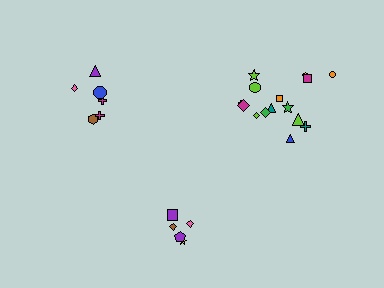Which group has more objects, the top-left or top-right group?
The top-right group.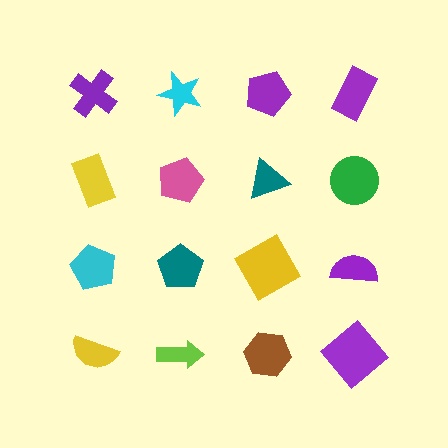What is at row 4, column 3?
A brown hexagon.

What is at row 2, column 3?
A teal triangle.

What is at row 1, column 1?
A purple cross.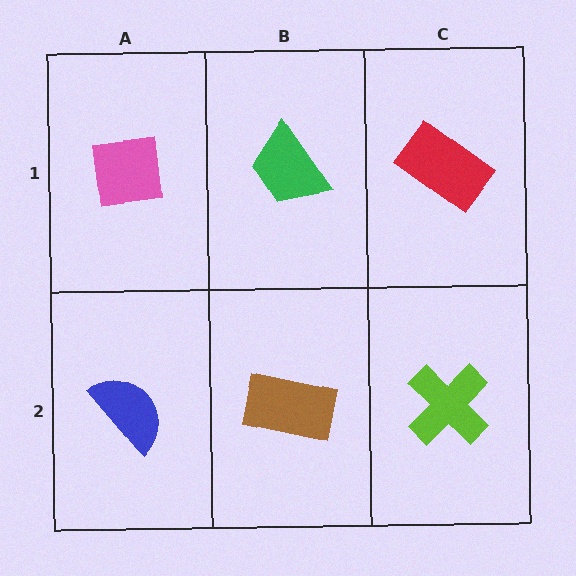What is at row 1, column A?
A pink square.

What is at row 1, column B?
A green trapezoid.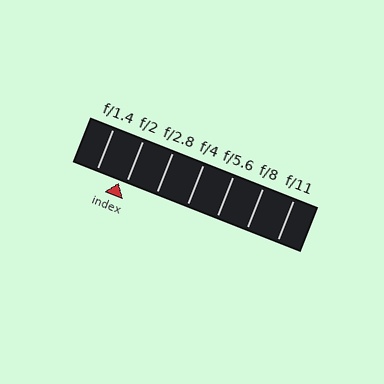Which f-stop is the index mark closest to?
The index mark is closest to f/2.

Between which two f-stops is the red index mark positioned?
The index mark is between f/1.4 and f/2.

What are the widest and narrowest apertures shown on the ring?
The widest aperture shown is f/1.4 and the narrowest is f/11.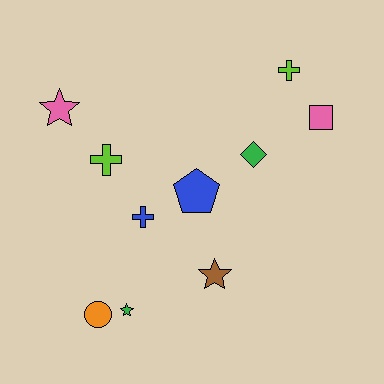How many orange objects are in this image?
There is 1 orange object.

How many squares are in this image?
There is 1 square.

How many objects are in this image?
There are 10 objects.